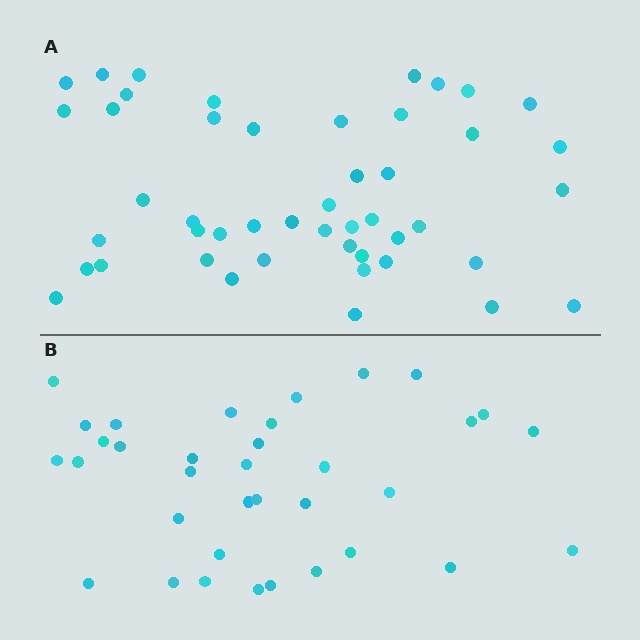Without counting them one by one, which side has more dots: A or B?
Region A (the top region) has more dots.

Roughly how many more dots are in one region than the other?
Region A has roughly 12 or so more dots than region B.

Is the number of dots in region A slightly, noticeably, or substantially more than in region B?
Region A has noticeably more, but not dramatically so. The ratio is roughly 1.3 to 1.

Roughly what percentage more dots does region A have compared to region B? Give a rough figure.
About 35% more.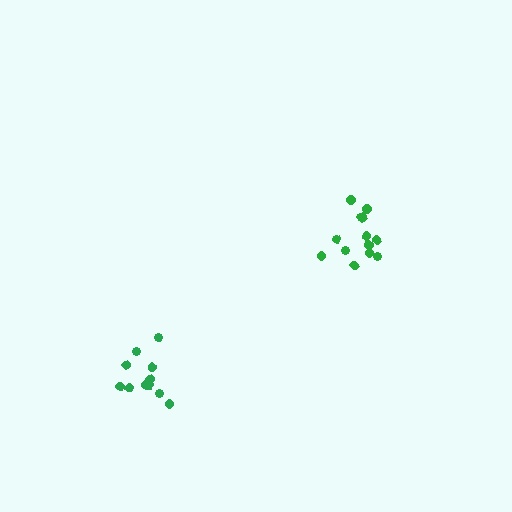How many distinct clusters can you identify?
There are 2 distinct clusters.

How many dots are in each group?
Group 1: 13 dots, Group 2: 11 dots (24 total).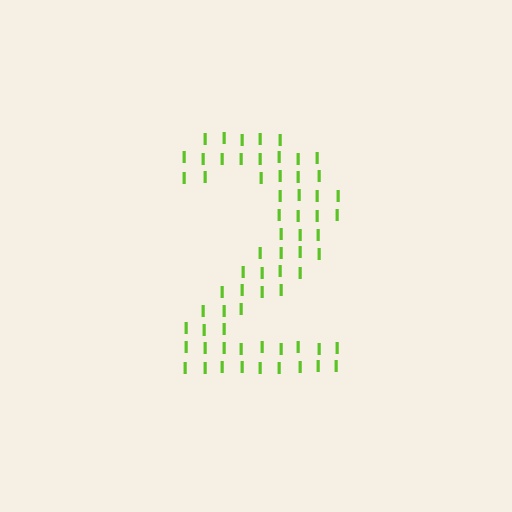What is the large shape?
The large shape is the digit 2.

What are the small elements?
The small elements are letter I's.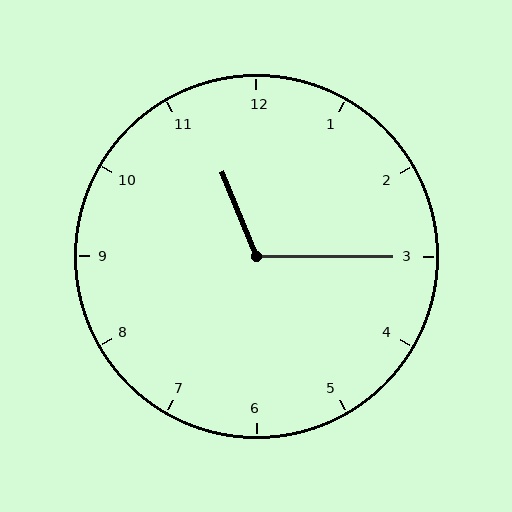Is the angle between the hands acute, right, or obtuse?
It is obtuse.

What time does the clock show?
11:15.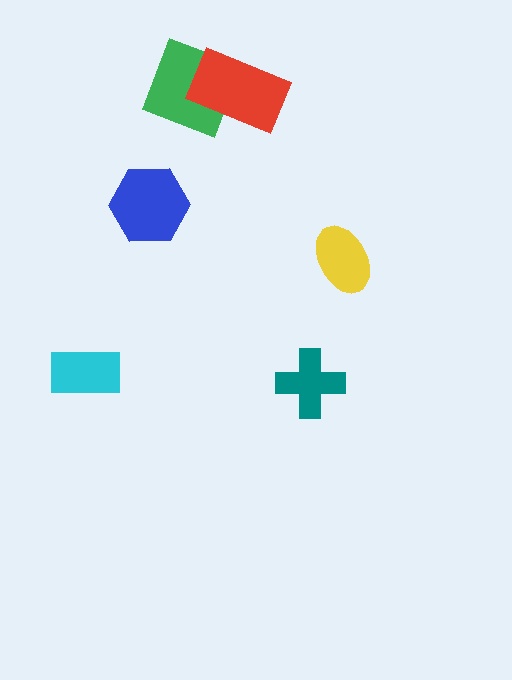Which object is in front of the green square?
The red rectangle is in front of the green square.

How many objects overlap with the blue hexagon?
0 objects overlap with the blue hexagon.